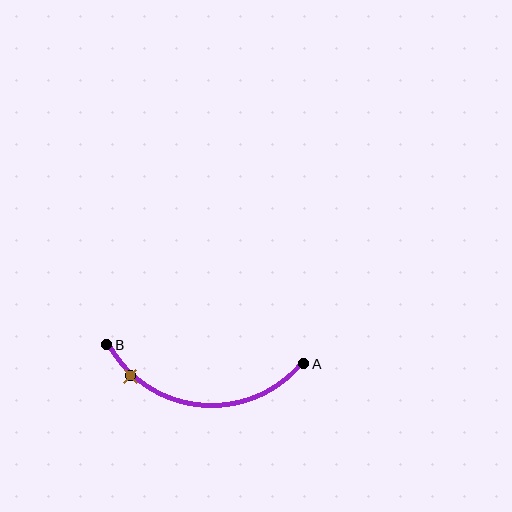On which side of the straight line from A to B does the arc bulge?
The arc bulges below the straight line connecting A and B.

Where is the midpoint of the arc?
The arc midpoint is the point on the curve farthest from the straight line joining A and B. It sits below that line.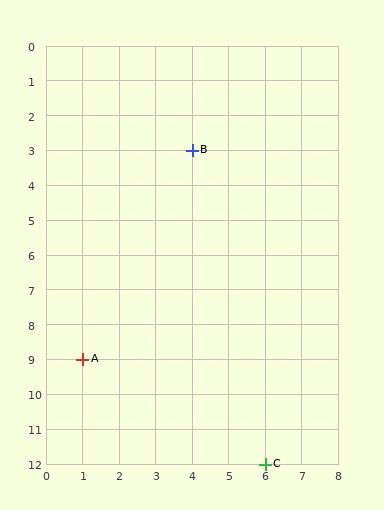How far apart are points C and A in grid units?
Points C and A are 5 columns and 3 rows apart (about 5.8 grid units diagonally).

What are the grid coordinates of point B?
Point B is at grid coordinates (4, 3).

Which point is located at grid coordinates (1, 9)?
Point A is at (1, 9).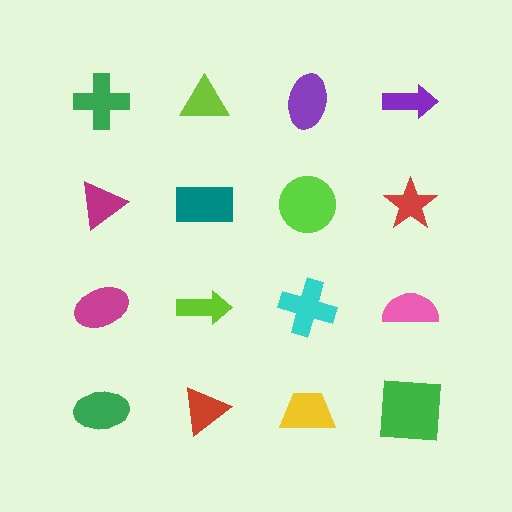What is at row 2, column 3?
A lime circle.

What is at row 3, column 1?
A magenta ellipse.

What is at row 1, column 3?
A purple ellipse.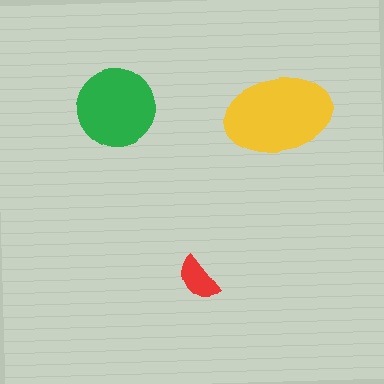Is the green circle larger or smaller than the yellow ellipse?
Smaller.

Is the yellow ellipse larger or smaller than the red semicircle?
Larger.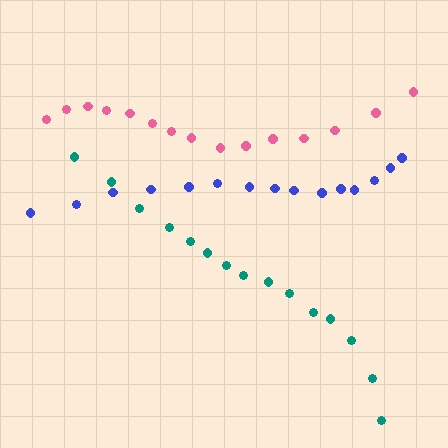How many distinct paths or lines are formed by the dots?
There are 3 distinct paths.